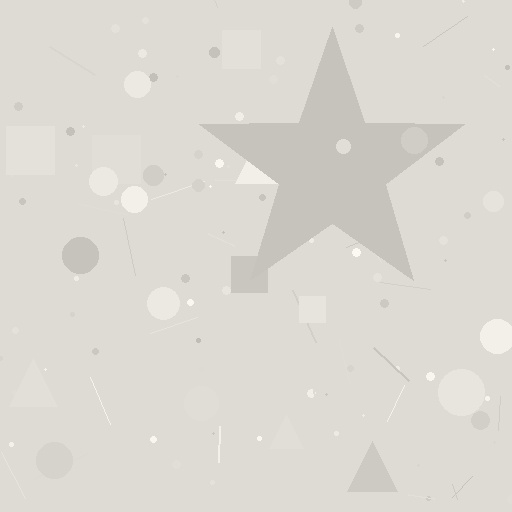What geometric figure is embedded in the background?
A star is embedded in the background.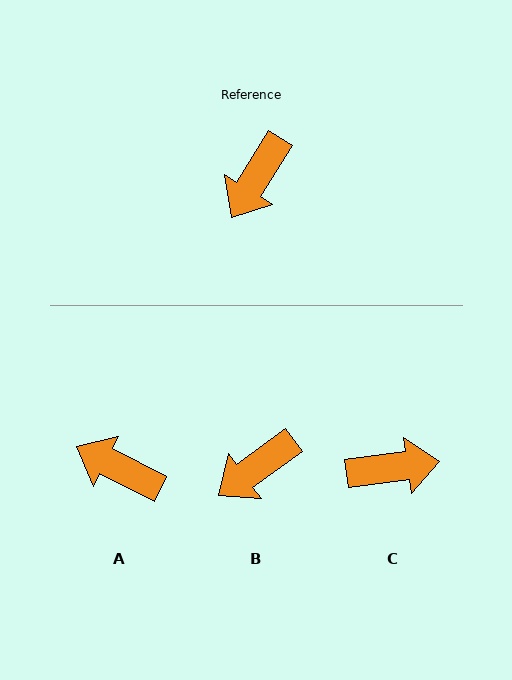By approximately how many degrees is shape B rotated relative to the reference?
Approximately 22 degrees clockwise.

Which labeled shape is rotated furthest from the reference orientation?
C, about 130 degrees away.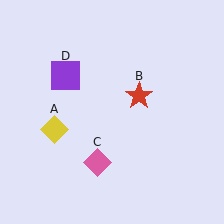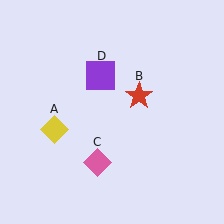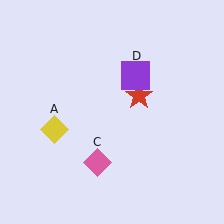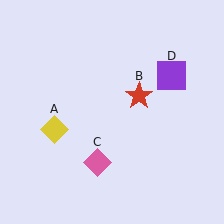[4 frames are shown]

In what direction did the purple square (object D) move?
The purple square (object D) moved right.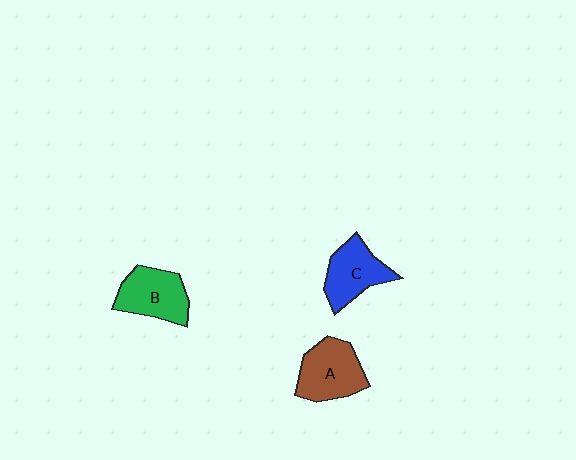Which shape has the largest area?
Shape A (brown).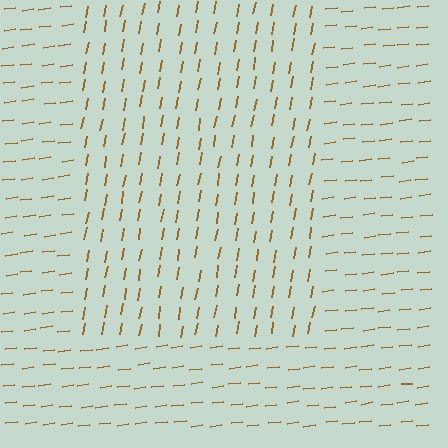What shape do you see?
I see a rectangle.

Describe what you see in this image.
The image is filled with small brown line segments. A rectangle region in the image has lines oriented differently from the surrounding lines, creating a visible texture boundary.